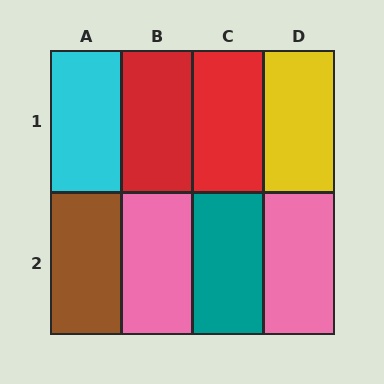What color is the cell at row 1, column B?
Red.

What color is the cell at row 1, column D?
Yellow.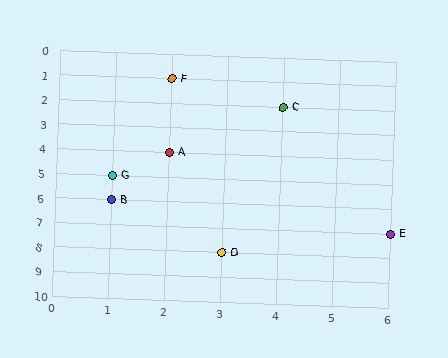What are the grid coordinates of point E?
Point E is at grid coordinates (6, 7).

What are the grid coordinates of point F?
Point F is at grid coordinates (2, 1).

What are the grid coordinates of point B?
Point B is at grid coordinates (1, 6).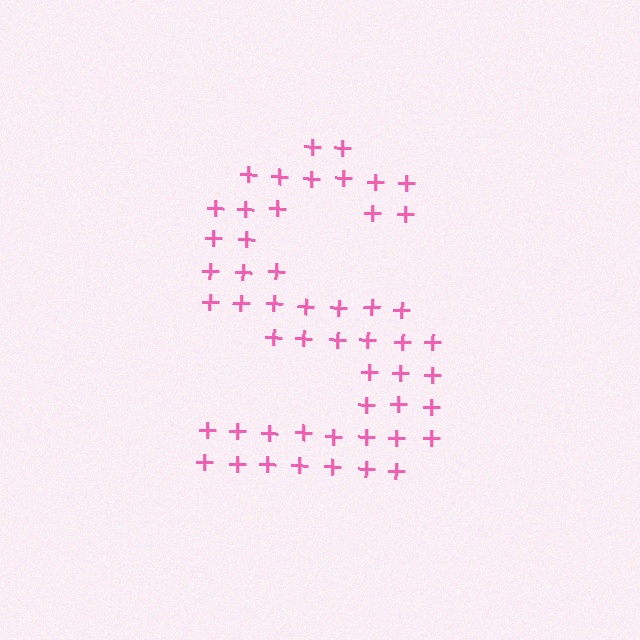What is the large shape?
The large shape is the letter S.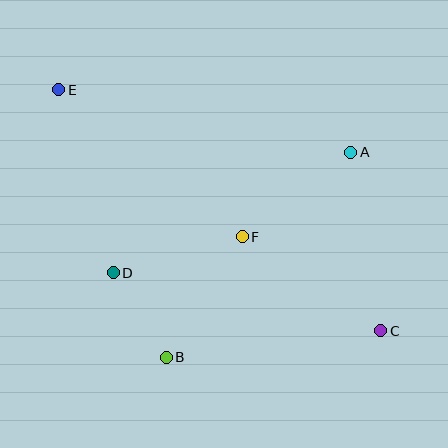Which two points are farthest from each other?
Points C and E are farthest from each other.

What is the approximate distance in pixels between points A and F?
The distance between A and F is approximately 138 pixels.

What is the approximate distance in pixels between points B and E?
The distance between B and E is approximately 288 pixels.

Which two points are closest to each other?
Points B and D are closest to each other.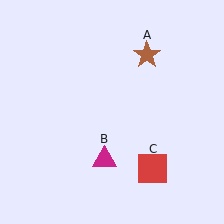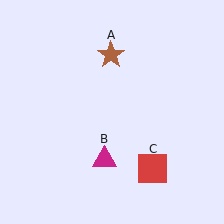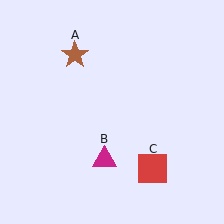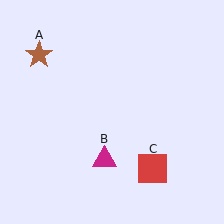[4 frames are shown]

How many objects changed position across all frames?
1 object changed position: brown star (object A).